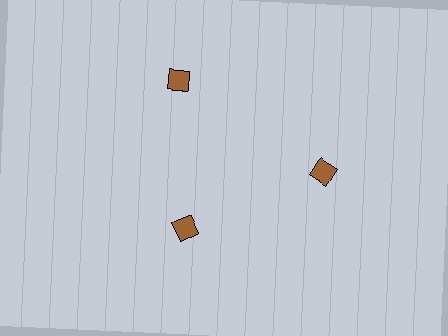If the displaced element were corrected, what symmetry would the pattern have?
It would have 3-fold rotational symmetry — the pattern would map onto itself every 120 degrees.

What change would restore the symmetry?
The symmetry would be restored by moving it outward, back onto the ring so that all 3 diamonds sit at equal angles and equal distance from the center.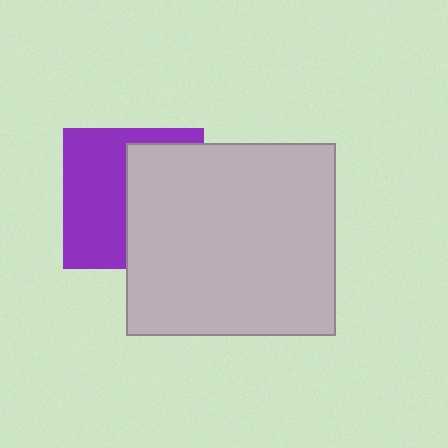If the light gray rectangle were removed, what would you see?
You would see the complete purple square.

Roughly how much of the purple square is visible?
About half of it is visible (roughly 51%).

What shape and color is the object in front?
The object in front is a light gray rectangle.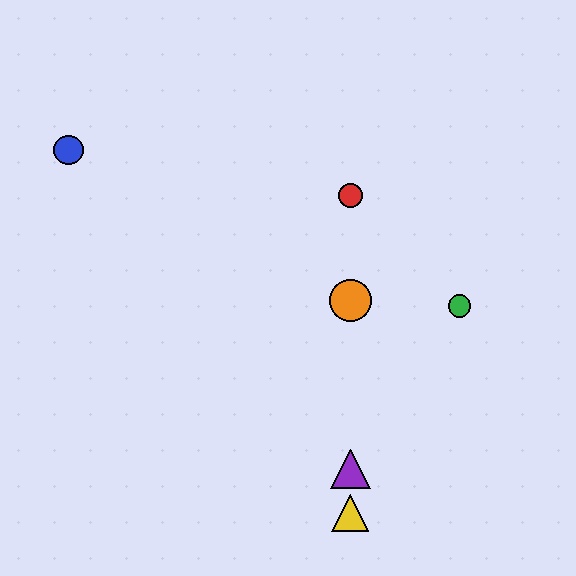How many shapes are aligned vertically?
4 shapes (the red circle, the yellow triangle, the purple triangle, the orange circle) are aligned vertically.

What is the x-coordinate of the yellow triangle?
The yellow triangle is at x≈350.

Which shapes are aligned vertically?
The red circle, the yellow triangle, the purple triangle, the orange circle are aligned vertically.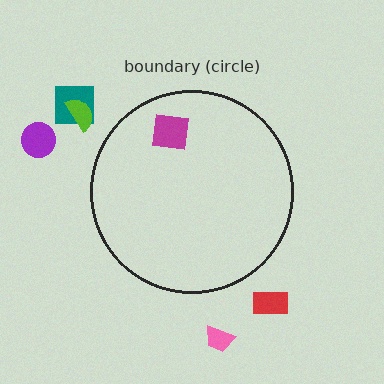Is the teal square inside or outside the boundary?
Outside.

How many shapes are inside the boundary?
1 inside, 5 outside.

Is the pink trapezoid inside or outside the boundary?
Outside.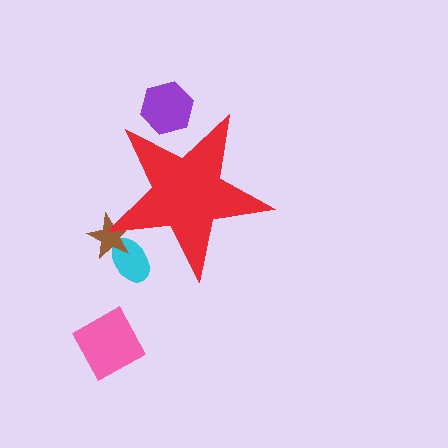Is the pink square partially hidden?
No, the pink square is fully visible.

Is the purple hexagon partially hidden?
Yes, the purple hexagon is partially hidden behind the red star.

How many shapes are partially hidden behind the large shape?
3 shapes are partially hidden.